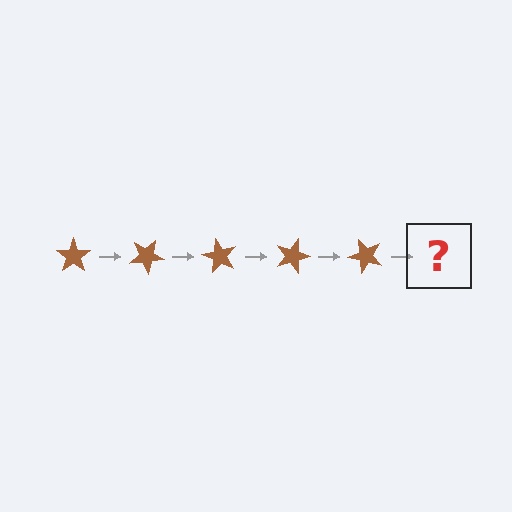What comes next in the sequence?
The next element should be a brown star rotated 150 degrees.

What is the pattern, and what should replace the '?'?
The pattern is that the star rotates 30 degrees each step. The '?' should be a brown star rotated 150 degrees.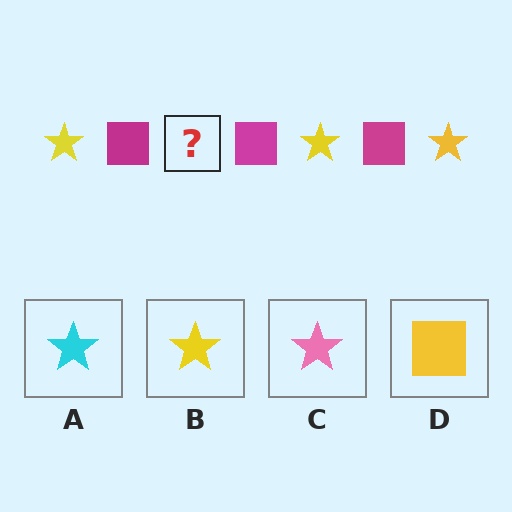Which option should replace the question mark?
Option B.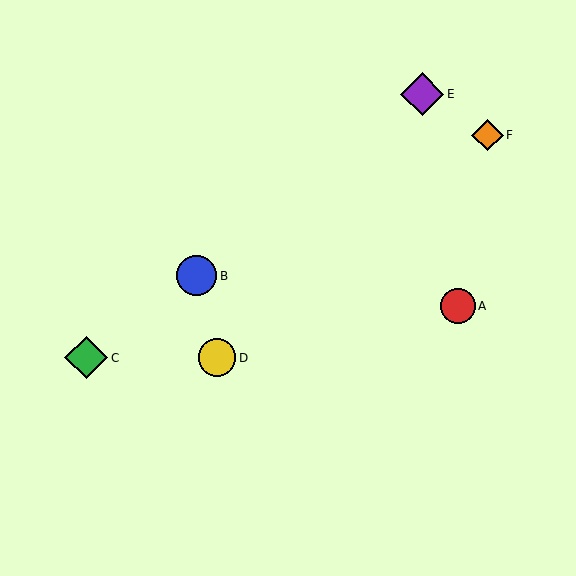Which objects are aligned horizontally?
Objects C, D are aligned horizontally.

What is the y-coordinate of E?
Object E is at y≈94.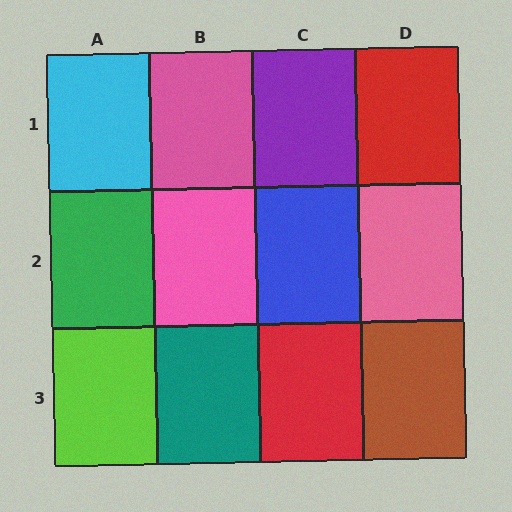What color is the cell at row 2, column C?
Blue.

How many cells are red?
2 cells are red.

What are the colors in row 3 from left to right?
Lime, teal, red, brown.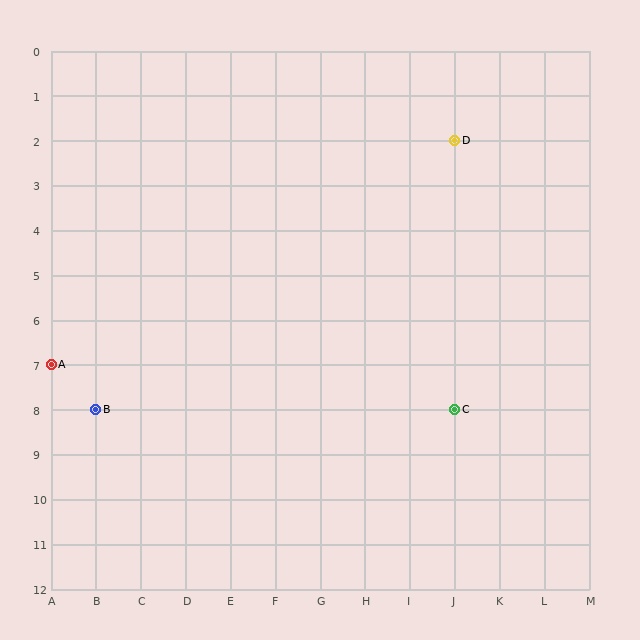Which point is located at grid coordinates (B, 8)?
Point B is at (B, 8).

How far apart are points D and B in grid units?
Points D and B are 8 columns and 6 rows apart (about 10.0 grid units diagonally).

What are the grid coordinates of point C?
Point C is at grid coordinates (J, 8).